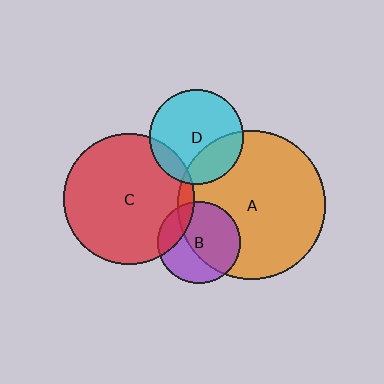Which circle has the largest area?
Circle A (orange).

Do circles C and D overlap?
Yes.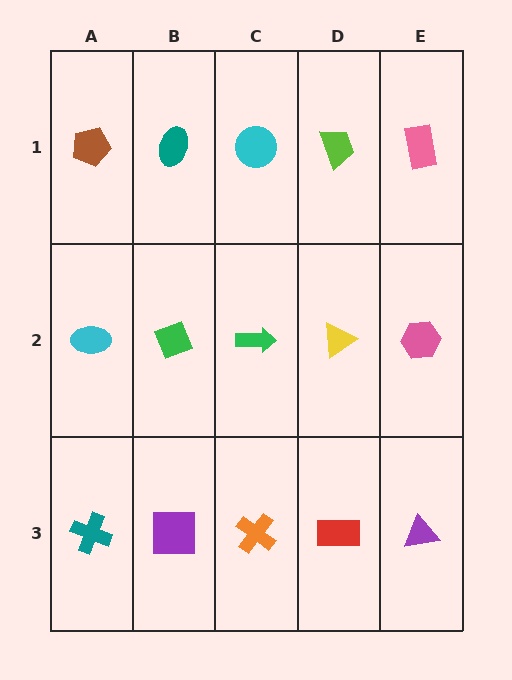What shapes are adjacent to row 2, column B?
A teal ellipse (row 1, column B), a purple square (row 3, column B), a cyan ellipse (row 2, column A), a green arrow (row 2, column C).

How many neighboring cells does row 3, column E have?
2.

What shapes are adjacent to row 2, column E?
A pink rectangle (row 1, column E), a purple triangle (row 3, column E), a yellow triangle (row 2, column D).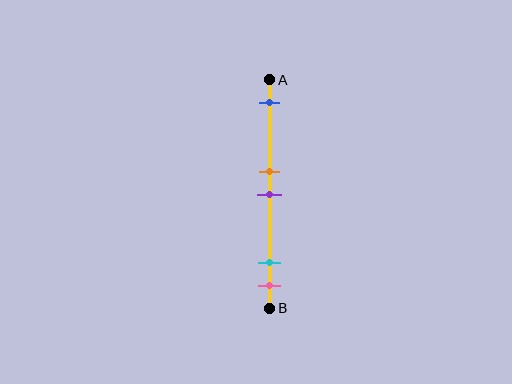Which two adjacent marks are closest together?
The orange and purple marks are the closest adjacent pair.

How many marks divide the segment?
There are 5 marks dividing the segment.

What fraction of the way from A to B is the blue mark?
The blue mark is approximately 10% (0.1) of the way from A to B.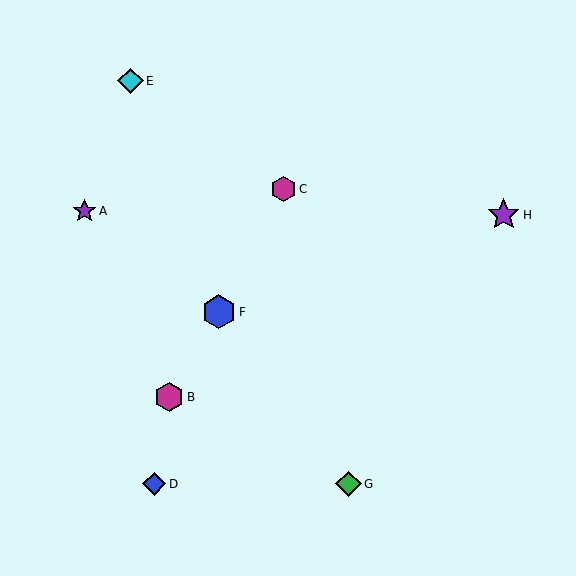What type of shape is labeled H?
Shape H is a purple star.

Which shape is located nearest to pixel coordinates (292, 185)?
The magenta hexagon (labeled C) at (284, 189) is nearest to that location.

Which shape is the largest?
The blue hexagon (labeled F) is the largest.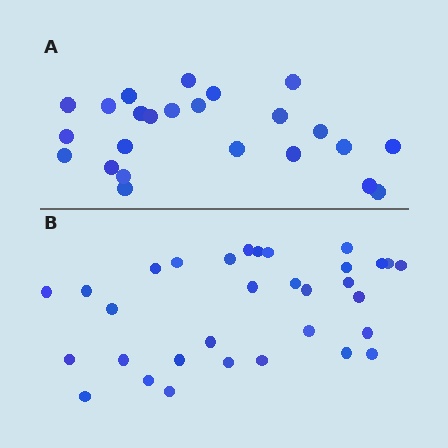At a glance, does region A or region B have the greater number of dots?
Region B (the bottom region) has more dots.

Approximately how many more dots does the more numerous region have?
Region B has roughly 8 or so more dots than region A.